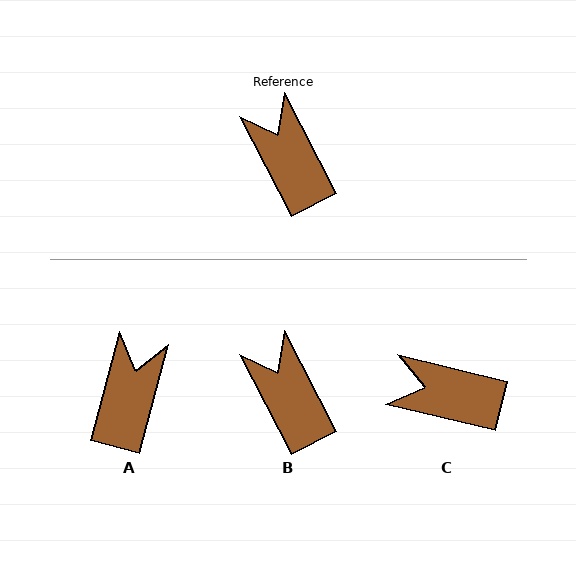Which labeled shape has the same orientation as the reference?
B.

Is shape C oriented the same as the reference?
No, it is off by about 49 degrees.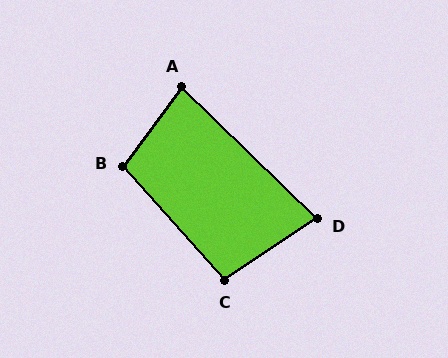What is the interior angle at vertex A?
Approximately 82 degrees (acute).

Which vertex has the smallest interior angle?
D, at approximately 78 degrees.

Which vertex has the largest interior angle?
B, at approximately 102 degrees.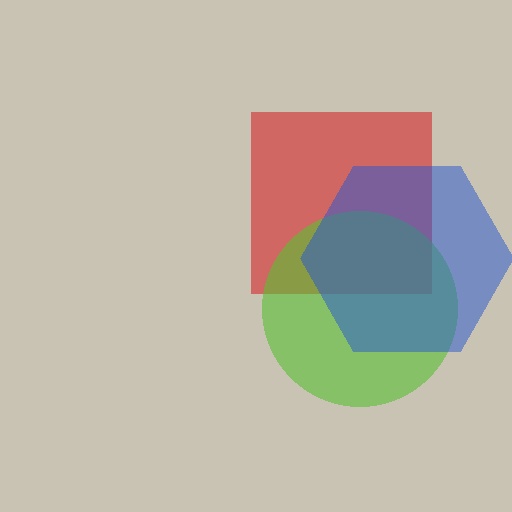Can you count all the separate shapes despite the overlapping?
Yes, there are 3 separate shapes.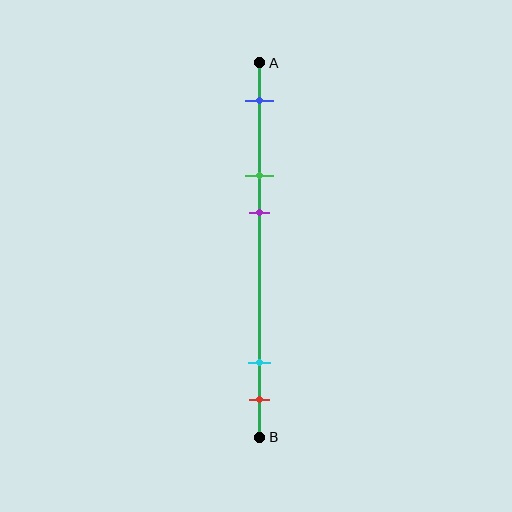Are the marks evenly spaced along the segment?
No, the marks are not evenly spaced.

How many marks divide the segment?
There are 5 marks dividing the segment.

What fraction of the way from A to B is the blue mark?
The blue mark is approximately 10% (0.1) of the way from A to B.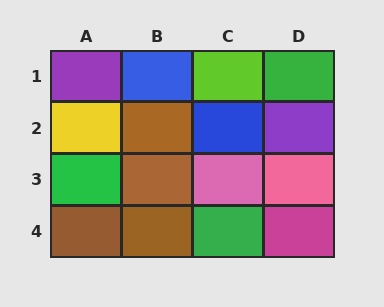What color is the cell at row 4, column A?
Brown.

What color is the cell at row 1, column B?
Blue.